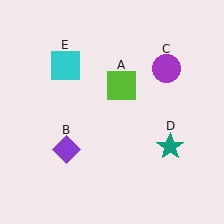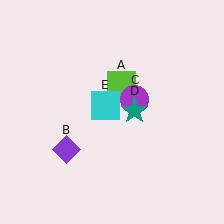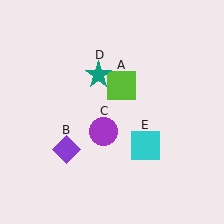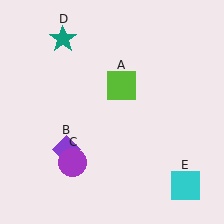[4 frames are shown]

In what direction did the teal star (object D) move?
The teal star (object D) moved up and to the left.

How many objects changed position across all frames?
3 objects changed position: purple circle (object C), teal star (object D), cyan square (object E).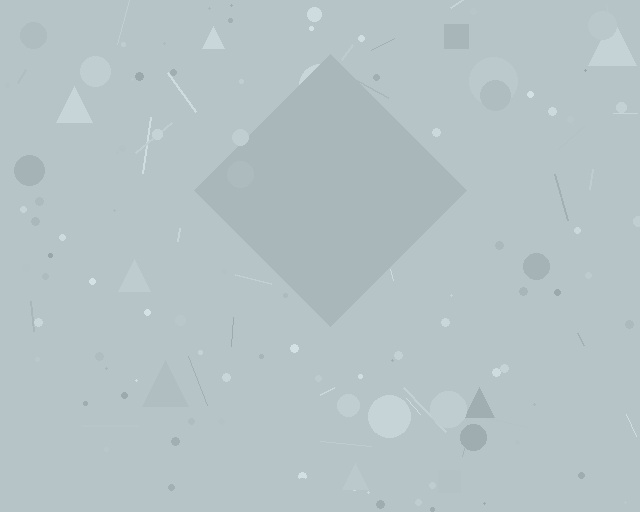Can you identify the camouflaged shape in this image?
The camouflaged shape is a diamond.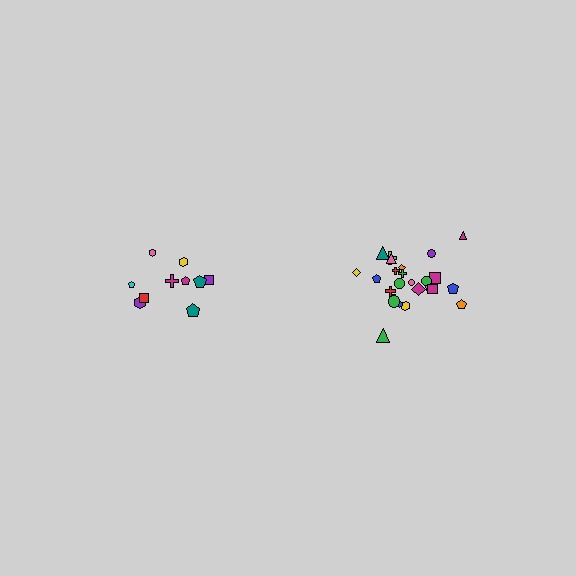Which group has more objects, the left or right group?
The right group.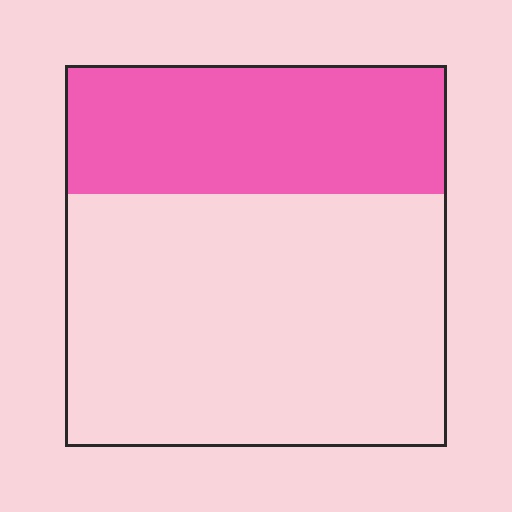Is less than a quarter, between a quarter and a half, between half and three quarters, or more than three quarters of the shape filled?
Between a quarter and a half.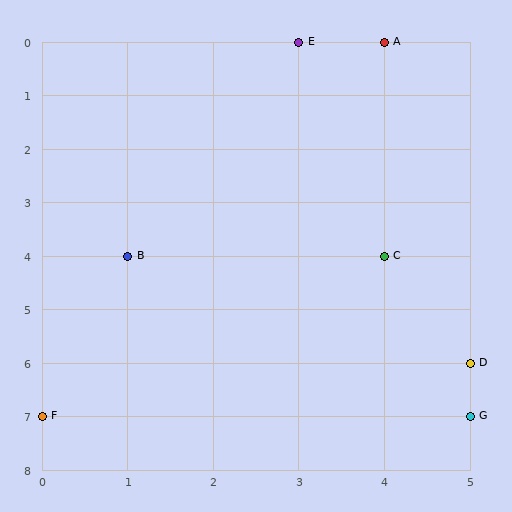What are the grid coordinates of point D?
Point D is at grid coordinates (5, 6).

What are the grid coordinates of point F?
Point F is at grid coordinates (0, 7).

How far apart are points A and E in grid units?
Points A and E are 1 column apart.